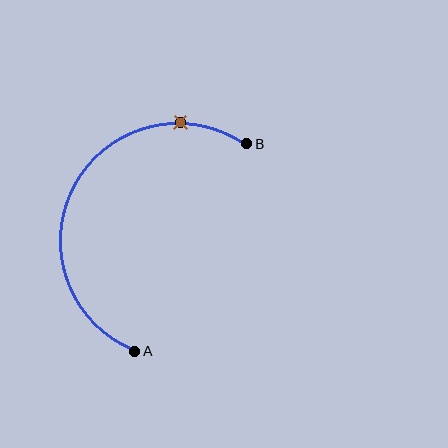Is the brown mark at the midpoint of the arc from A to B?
No. The brown mark lies on the arc but is closer to endpoint B. The arc midpoint would be at the point on the curve equidistant along the arc from both A and B.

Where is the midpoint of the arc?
The arc midpoint is the point on the curve farthest from the straight line joining A and B. It sits to the left of that line.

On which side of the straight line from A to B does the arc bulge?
The arc bulges to the left of the straight line connecting A and B.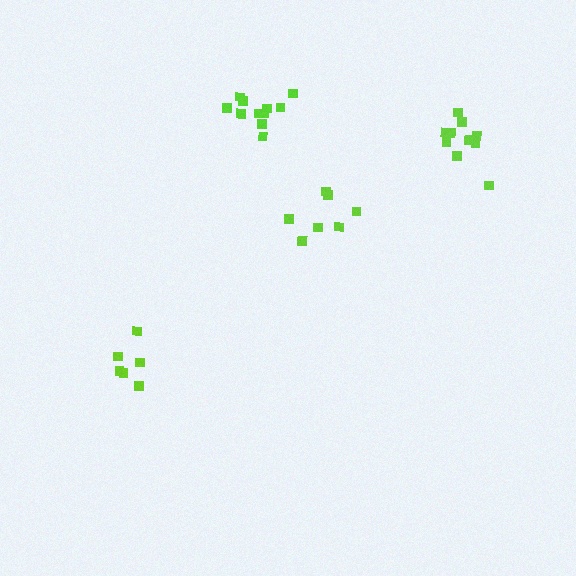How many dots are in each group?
Group 1: 11 dots, Group 2: 7 dots, Group 3: 11 dots, Group 4: 6 dots (35 total).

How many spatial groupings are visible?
There are 4 spatial groupings.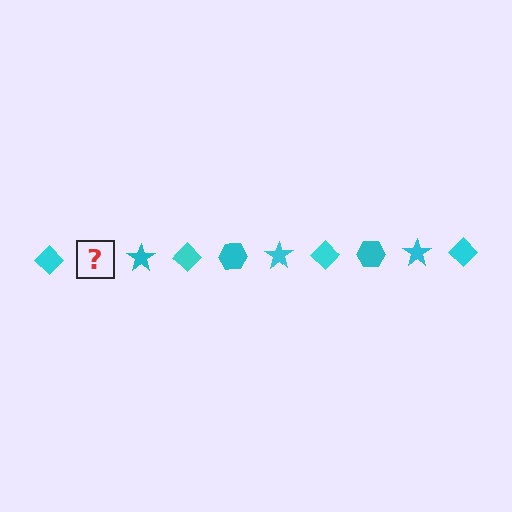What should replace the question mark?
The question mark should be replaced with a cyan hexagon.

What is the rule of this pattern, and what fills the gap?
The rule is that the pattern cycles through diamond, hexagon, star shapes in cyan. The gap should be filled with a cyan hexagon.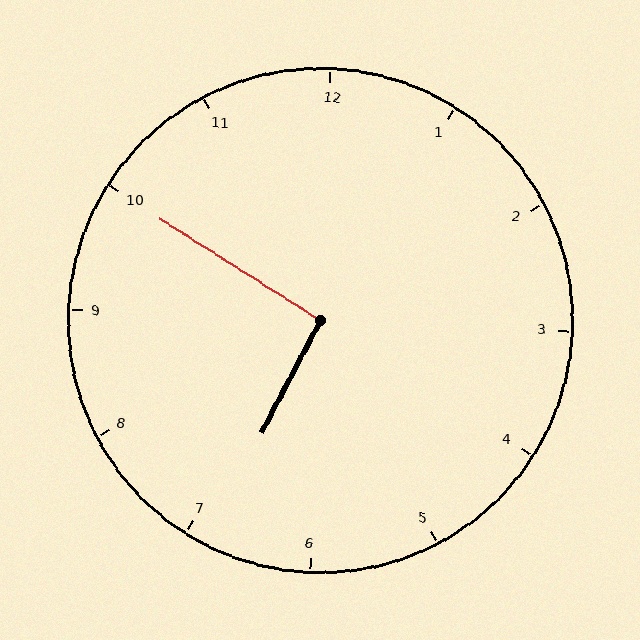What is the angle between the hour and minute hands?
Approximately 95 degrees.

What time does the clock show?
6:50.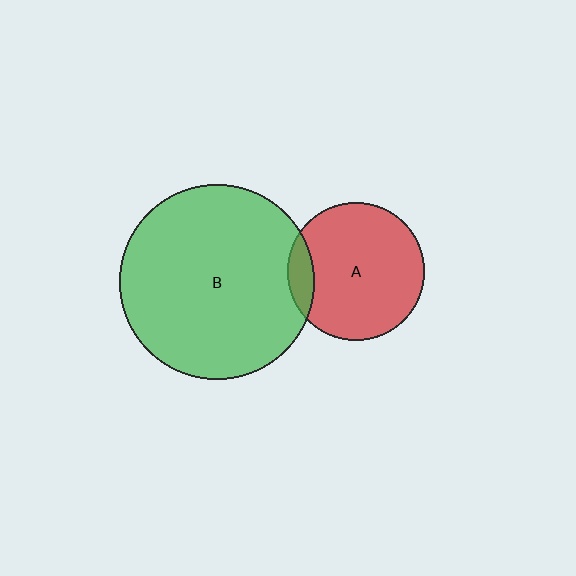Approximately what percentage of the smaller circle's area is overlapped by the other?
Approximately 10%.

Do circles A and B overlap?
Yes.